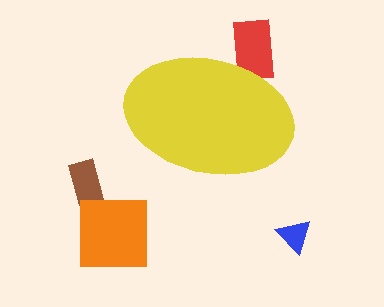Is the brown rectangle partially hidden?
No, the brown rectangle is fully visible.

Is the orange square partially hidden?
No, the orange square is fully visible.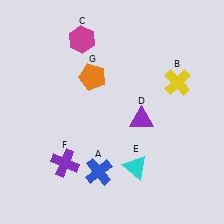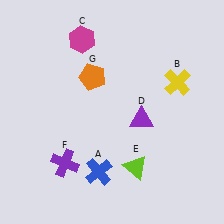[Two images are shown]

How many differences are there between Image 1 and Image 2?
There is 1 difference between the two images.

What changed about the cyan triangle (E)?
In Image 1, E is cyan. In Image 2, it changed to lime.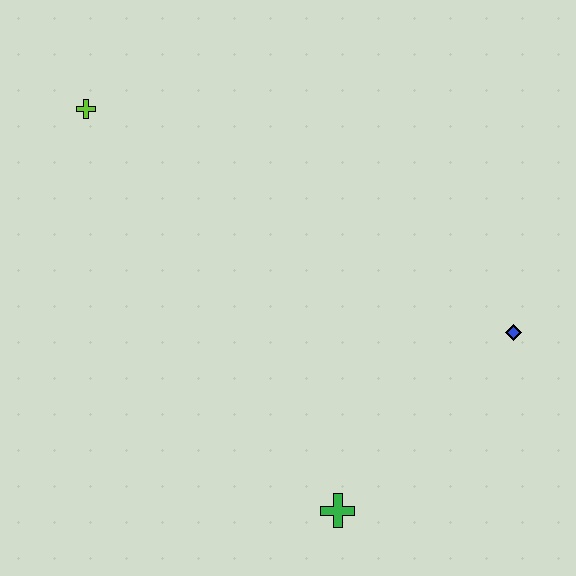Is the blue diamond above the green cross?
Yes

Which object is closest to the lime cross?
The green cross is closest to the lime cross.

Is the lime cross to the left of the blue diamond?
Yes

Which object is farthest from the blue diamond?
The lime cross is farthest from the blue diamond.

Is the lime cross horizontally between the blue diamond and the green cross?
No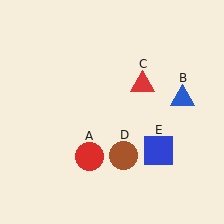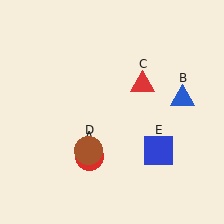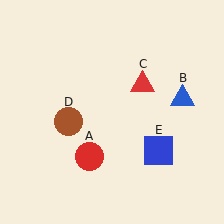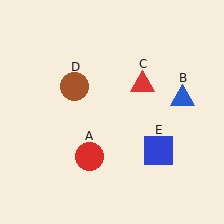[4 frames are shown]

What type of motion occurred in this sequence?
The brown circle (object D) rotated clockwise around the center of the scene.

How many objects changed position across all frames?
1 object changed position: brown circle (object D).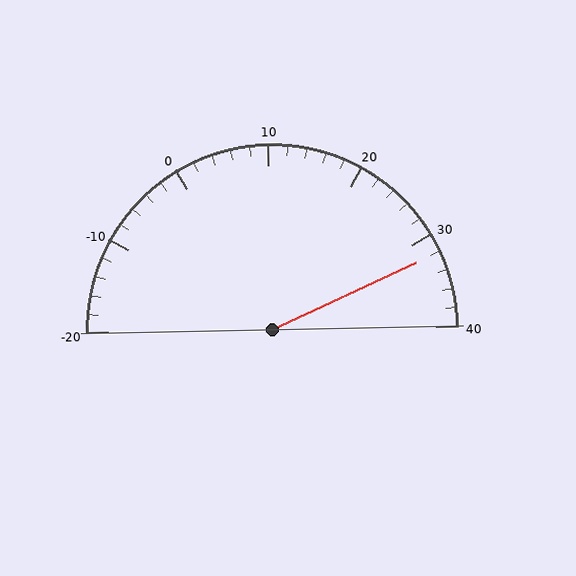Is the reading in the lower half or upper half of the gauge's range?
The reading is in the upper half of the range (-20 to 40).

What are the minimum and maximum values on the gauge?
The gauge ranges from -20 to 40.